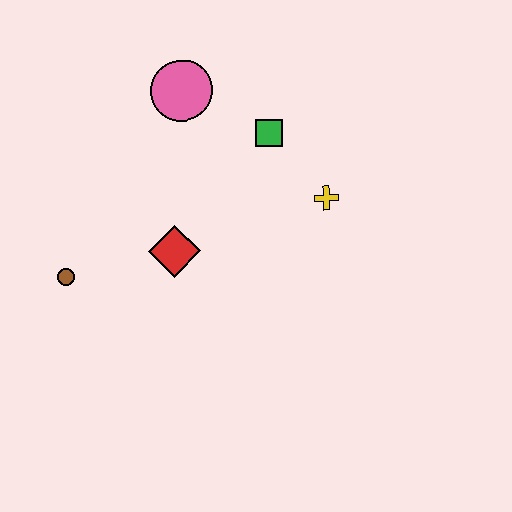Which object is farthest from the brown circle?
The yellow cross is farthest from the brown circle.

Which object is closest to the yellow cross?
The green square is closest to the yellow cross.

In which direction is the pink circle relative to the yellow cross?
The pink circle is to the left of the yellow cross.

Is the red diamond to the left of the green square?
Yes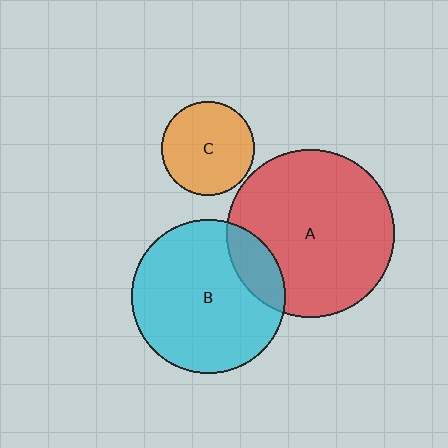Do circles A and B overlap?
Yes.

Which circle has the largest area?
Circle A (red).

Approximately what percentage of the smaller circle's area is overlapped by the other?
Approximately 15%.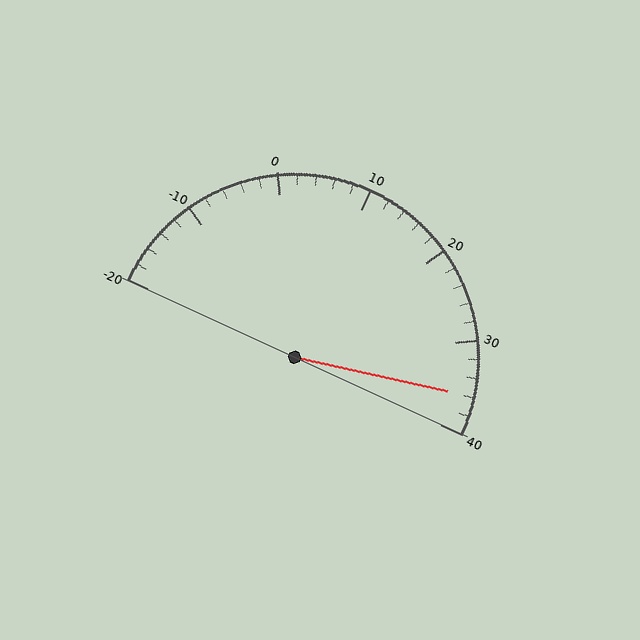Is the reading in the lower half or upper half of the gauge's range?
The reading is in the upper half of the range (-20 to 40).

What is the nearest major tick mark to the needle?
The nearest major tick mark is 40.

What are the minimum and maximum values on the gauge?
The gauge ranges from -20 to 40.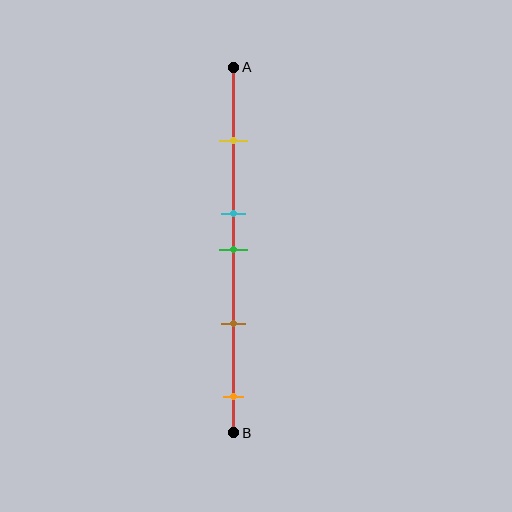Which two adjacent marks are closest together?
The cyan and green marks are the closest adjacent pair.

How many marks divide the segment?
There are 5 marks dividing the segment.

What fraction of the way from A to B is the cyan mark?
The cyan mark is approximately 40% (0.4) of the way from A to B.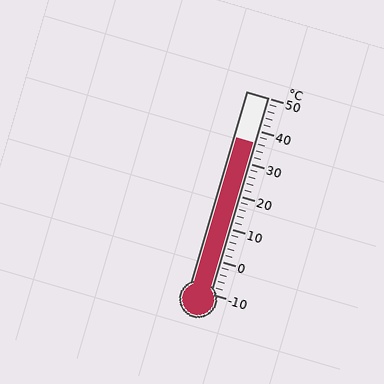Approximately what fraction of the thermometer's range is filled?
The thermometer is filled to approximately 75% of its range.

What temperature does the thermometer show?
The thermometer shows approximately 36°C.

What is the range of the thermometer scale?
The thermometer scale ranges from -10°C to 50°C.